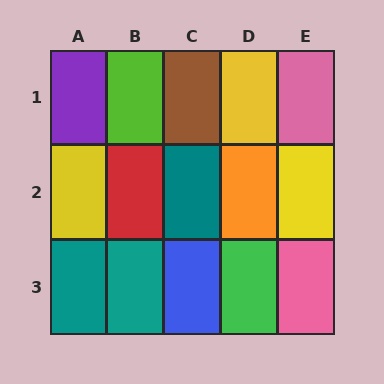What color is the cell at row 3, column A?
Teal.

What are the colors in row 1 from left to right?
Purple, lime, brown, yellow, pink.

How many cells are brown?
1 cell is brown.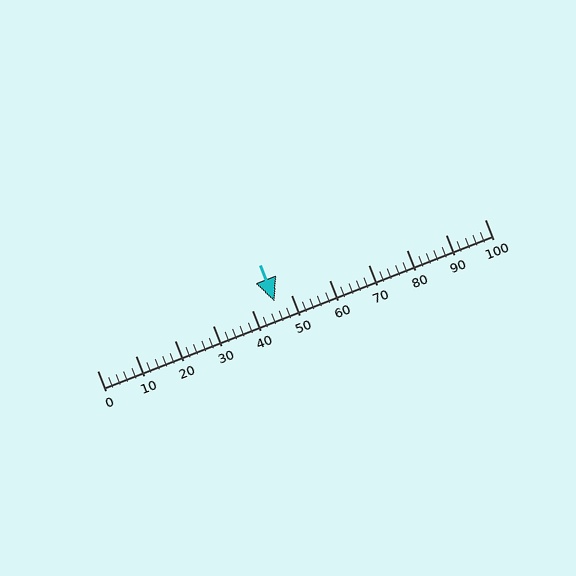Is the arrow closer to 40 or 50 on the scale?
The arrow is closer to 50.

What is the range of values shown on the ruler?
The ruler shows values from 0 to 100.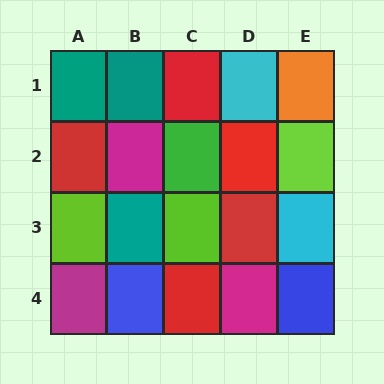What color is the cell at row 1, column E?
Orange.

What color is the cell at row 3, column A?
Lime.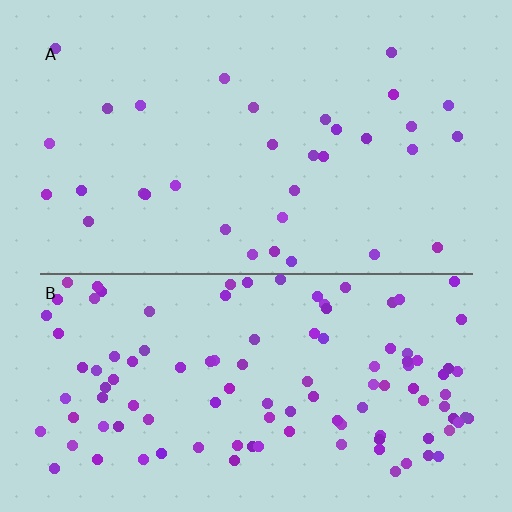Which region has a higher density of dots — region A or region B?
B (the bottom).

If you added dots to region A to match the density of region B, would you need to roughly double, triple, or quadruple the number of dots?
Approximately triple.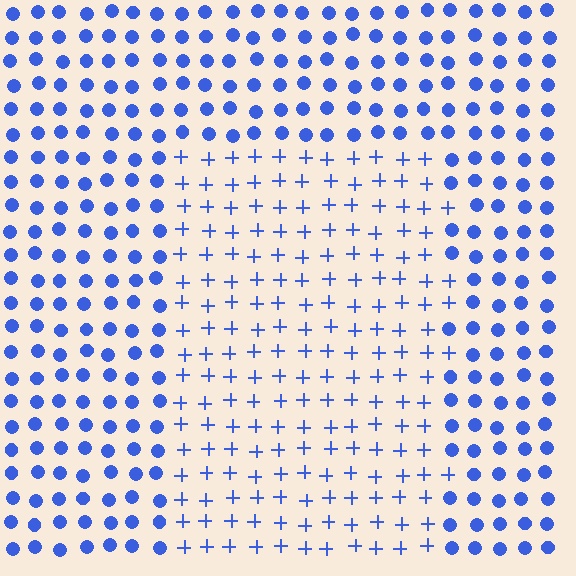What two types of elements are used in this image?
The image uses plus signs inside the rectangle region and circles outside it.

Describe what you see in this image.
The image is filled with small blue elements arranged in a uniform grid. A rectangle-shaped region contains plus signs, while the surrounding area contains circles. The boundary is defined purely by the change in element shape.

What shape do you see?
I see a rectangle.